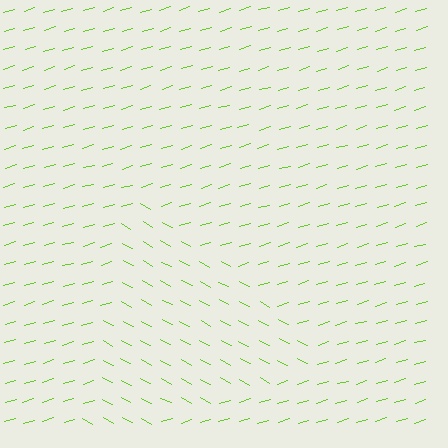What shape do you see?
I see a triangle.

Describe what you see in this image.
The image is filled with small lime line segments. A triangle region in the image has lines oriented differently from the surrounding lines, creating a visible texture boundary.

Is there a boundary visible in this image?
Yes, there is a texture boundary formed by a change in line orientation.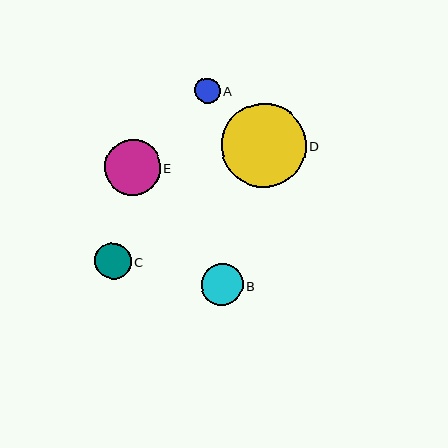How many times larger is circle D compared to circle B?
Circle D is approximately 2.0 times the size of circle B.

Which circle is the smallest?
Circle A is the smallest with a size of approximately 25 pixels.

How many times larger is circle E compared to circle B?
Circle E is approximately 1.3 times the size of circle B.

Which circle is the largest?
Circle D is the largest with a size of approximately 84 pixels.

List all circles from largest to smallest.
From largest to smallest: D, E, B, C, A.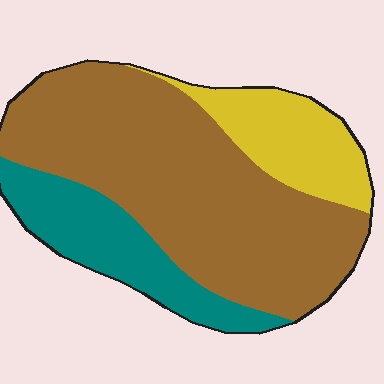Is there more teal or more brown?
Brown.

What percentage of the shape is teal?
Teal covers roughly 20% of the shape.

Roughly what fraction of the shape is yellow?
Yellow takes up about one sixth (1/6) of the shape.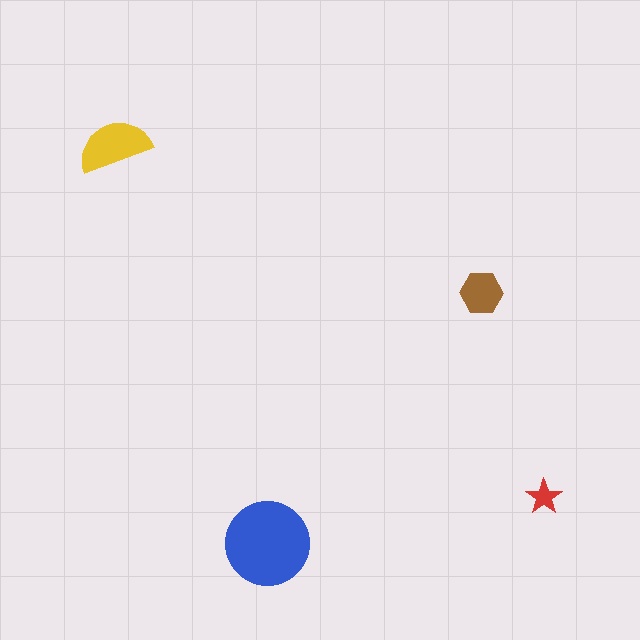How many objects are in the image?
There are 4 objects in the image.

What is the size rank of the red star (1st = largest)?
4th.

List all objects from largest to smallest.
The blue circle, the yellow semicircle, the brown hexagon, the red star.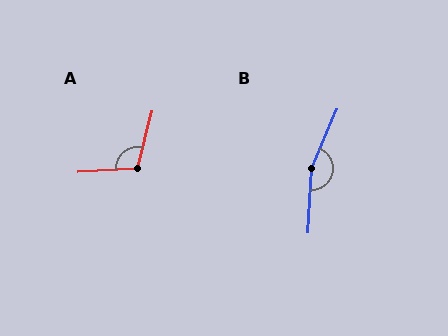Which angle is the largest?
B, at approximately 159 degrees.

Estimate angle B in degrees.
Approximately 159 degrees.